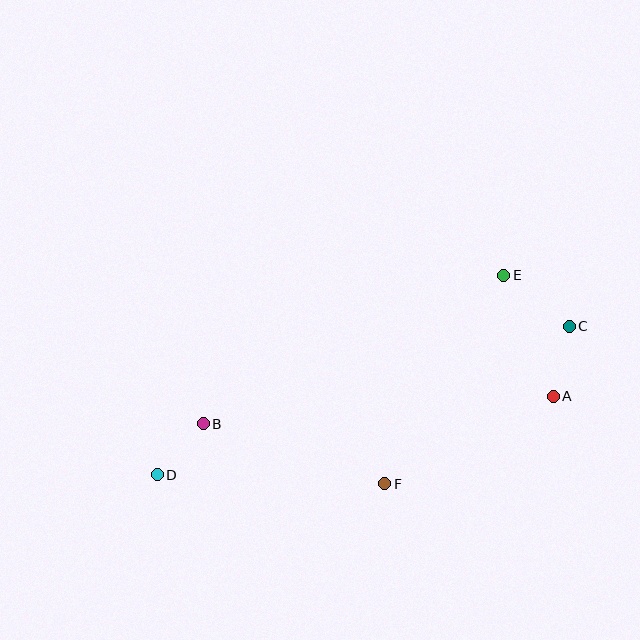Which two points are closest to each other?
Points B and D are closest to each other.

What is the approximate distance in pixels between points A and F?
The distance between A and F is approximately 190 pixels.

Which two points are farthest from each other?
Points C and D are farthest from each other.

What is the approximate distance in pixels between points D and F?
The distance between D and F is approximately 228 pixels.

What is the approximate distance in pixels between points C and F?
The distance between C and F is approximately 242 pixels.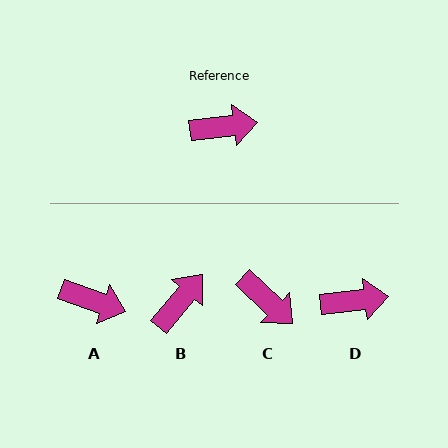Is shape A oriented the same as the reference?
No, it is off by about 26 degrees.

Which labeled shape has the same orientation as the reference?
D.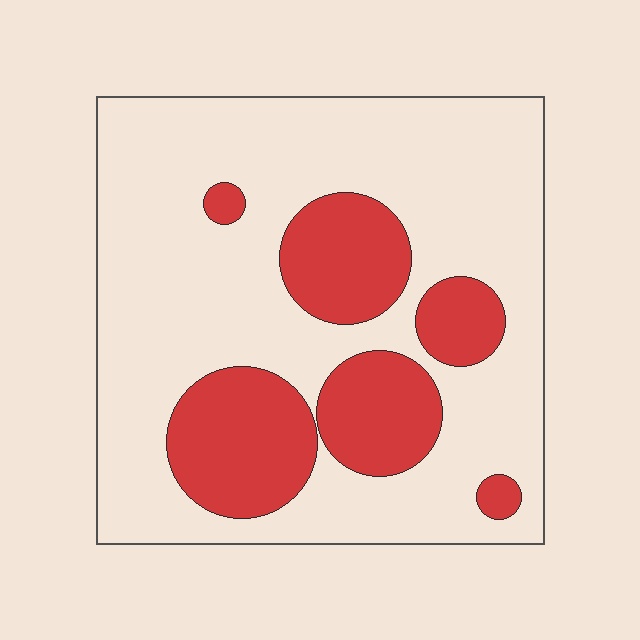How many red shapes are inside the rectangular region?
6.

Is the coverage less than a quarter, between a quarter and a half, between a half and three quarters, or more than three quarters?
Between a quarter and a half.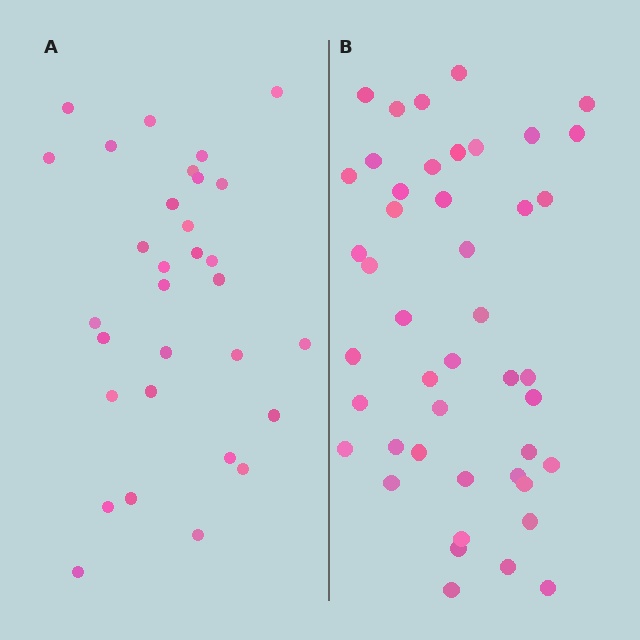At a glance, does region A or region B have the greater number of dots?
Region B (the right region) has more dots.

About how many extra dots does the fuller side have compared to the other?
Region B has approximately 15 more dots than region A.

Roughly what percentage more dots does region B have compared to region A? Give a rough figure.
About 45% more.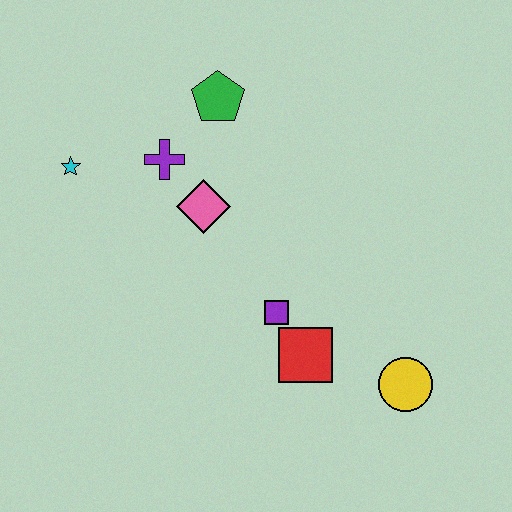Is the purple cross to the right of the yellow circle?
No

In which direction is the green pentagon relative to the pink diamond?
The green pentagon is above the pink diamond.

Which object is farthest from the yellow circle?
The cyan star is farthest from the yellow circle.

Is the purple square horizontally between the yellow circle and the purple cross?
Yes